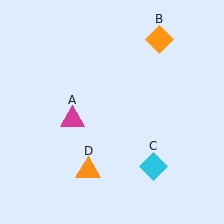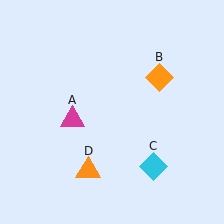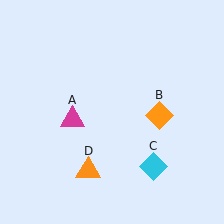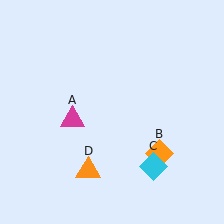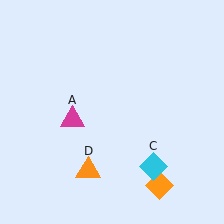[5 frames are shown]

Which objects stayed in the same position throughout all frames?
Magenta triangle (object A) and cyan diamond (object C) and orange triangle (object D) remained stationary.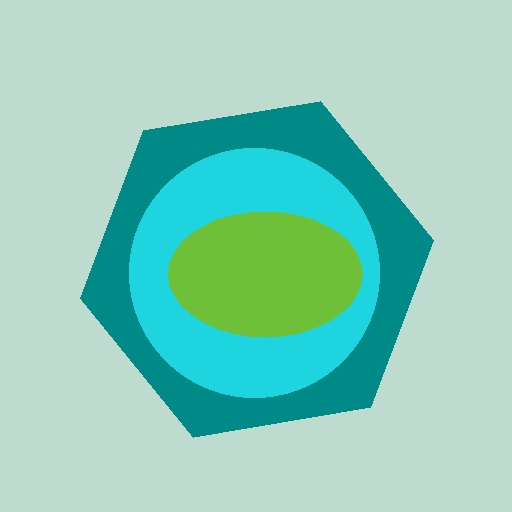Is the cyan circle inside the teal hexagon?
Yes.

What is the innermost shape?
The lime ellipse.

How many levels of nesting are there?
3.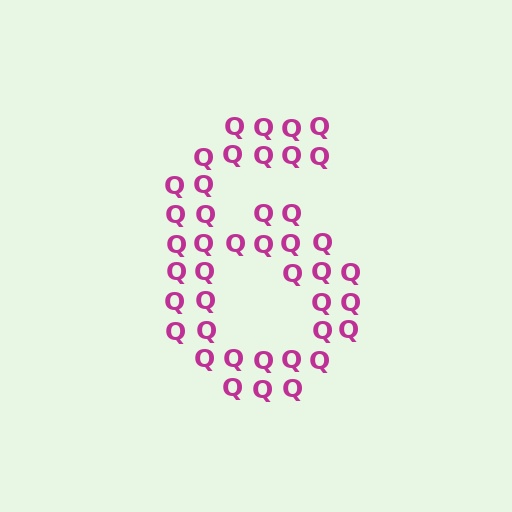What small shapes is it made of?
It is made of small letter Q's.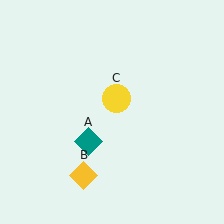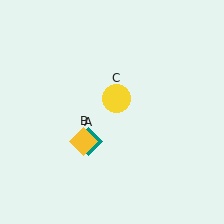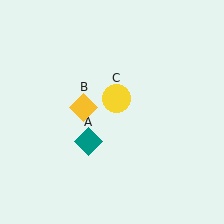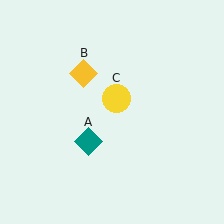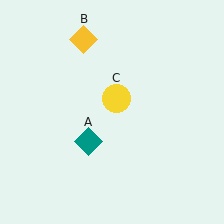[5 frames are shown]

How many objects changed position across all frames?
1 object changed position: yellow diamond (object B).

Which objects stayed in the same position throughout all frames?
Teal diamond (object A) and yellow circle (object C) remained stationary.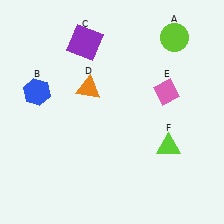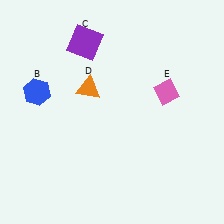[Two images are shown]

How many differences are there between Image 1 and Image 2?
There are 2 differences between the two images.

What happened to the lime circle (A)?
The lime circle (A) was removed in Image 2. It was in the top-right area of Image 1.